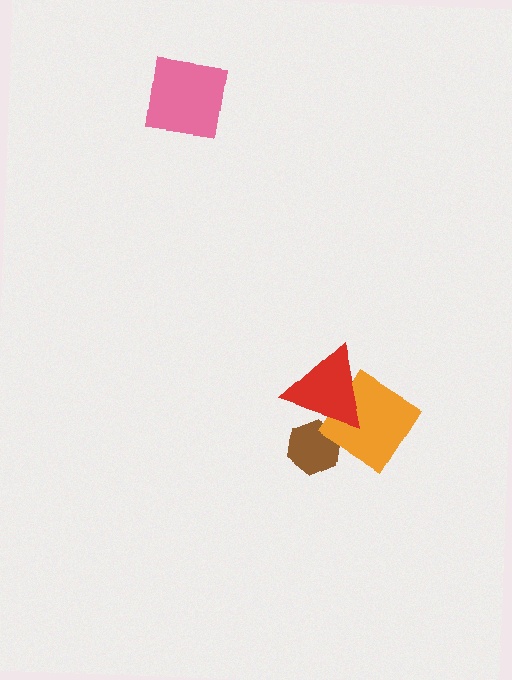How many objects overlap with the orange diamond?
1 object overlaps with the orange diamond.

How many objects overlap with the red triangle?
2 objects overlap with the red triangle.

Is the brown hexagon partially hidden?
Yes, it is partially covered by another shape.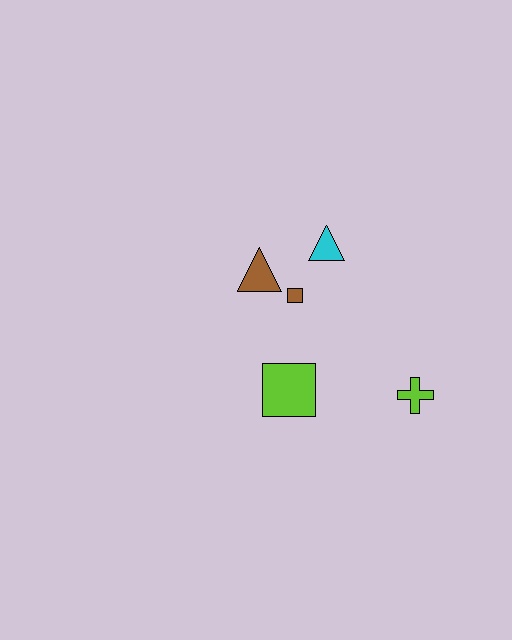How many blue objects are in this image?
There are no blue objects.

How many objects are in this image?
There are 5 objects.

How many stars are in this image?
There are no stars.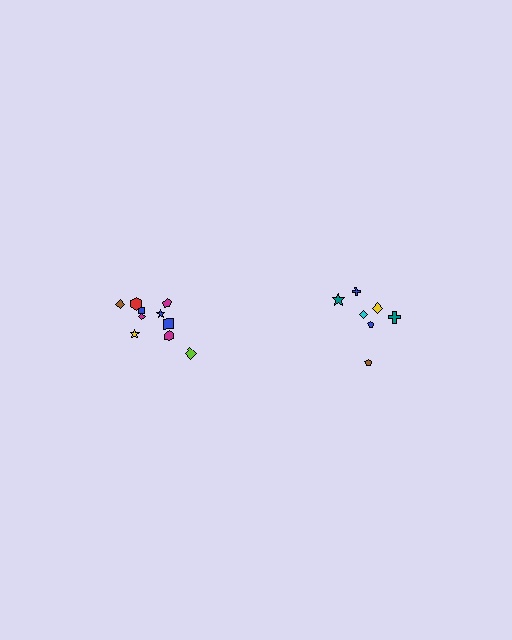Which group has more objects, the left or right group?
The left group.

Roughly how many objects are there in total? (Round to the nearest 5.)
Roughly 15 objects in total.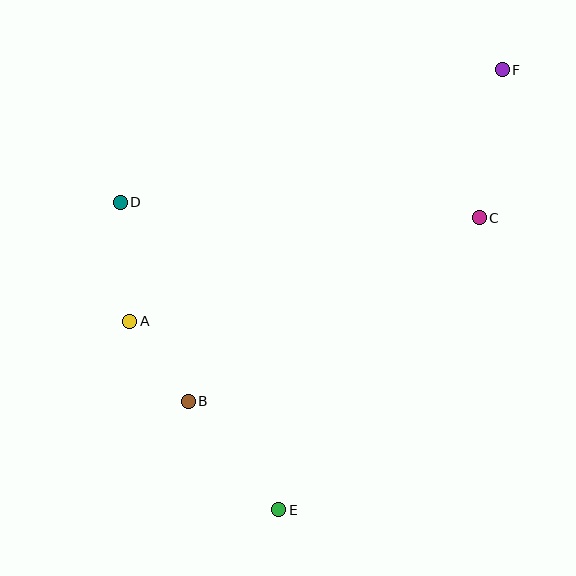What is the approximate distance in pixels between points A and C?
The distance between A and C is approximately 365 pixels.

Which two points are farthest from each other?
Points E and F are farthest from each other.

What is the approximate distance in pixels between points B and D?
The distance between B and D is approximately 210 pixels.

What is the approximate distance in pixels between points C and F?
The distance between C and F is approximately 150 pixels.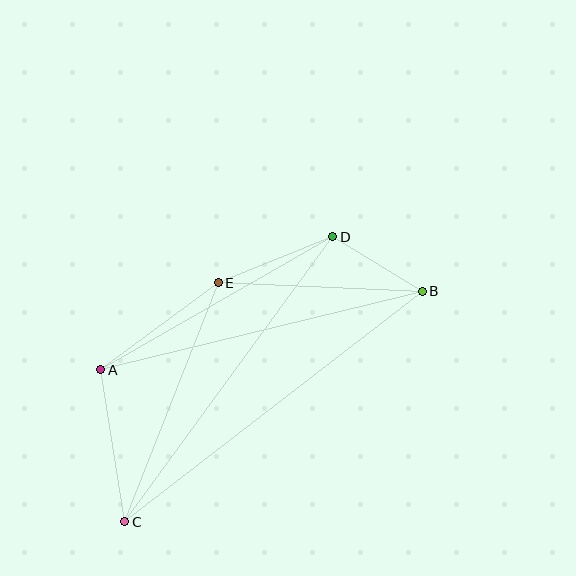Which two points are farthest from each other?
Points B and C are farthest from each other.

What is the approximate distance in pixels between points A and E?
The distance between A and E is approximately 146 pixels.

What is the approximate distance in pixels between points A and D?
The distance between A and D is approximately 267 pixels.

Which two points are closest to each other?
Points B and D are closest to each other.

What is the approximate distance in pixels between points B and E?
The distance between B and E is approximately 204 pixels.